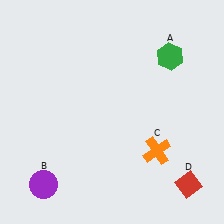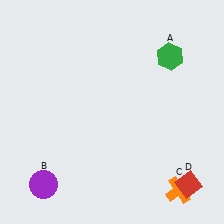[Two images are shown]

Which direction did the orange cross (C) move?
The orange cross (C) moved down.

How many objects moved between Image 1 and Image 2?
1 object moved between the two images.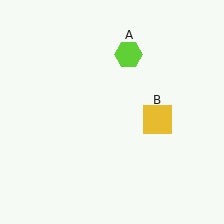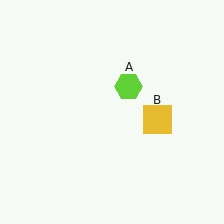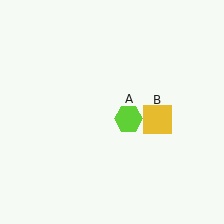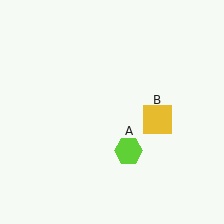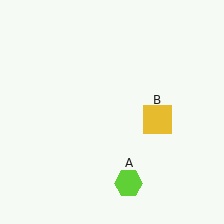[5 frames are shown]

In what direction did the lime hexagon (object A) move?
The lime hexagon (object A) moved down.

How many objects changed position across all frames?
1 object changed position: lime hexagon (object A).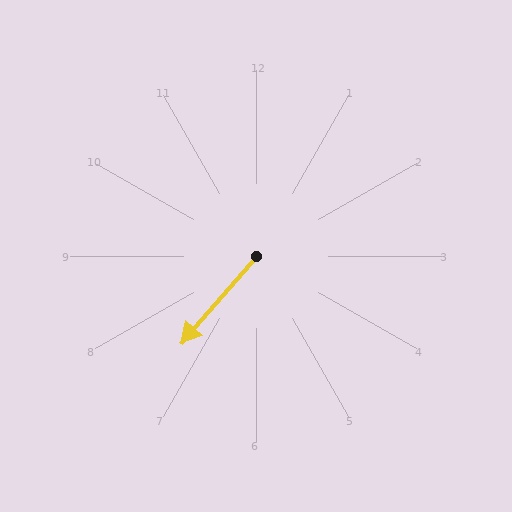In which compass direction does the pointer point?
Southwest.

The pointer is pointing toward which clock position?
Roughly 7 o'clock.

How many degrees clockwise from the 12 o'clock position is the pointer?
Approximately 221 degrees.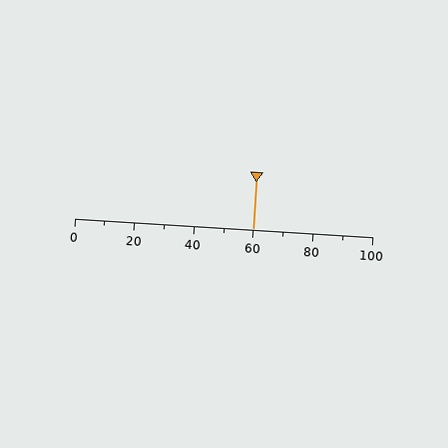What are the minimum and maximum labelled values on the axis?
The axis runs from 0 to 100.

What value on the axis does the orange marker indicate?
The marker indicates approximately 60.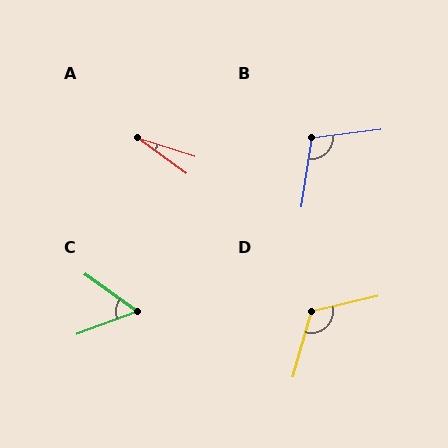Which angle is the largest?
D, at approximately 119 degrees.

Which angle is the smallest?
A, at approximately 18 degrees.